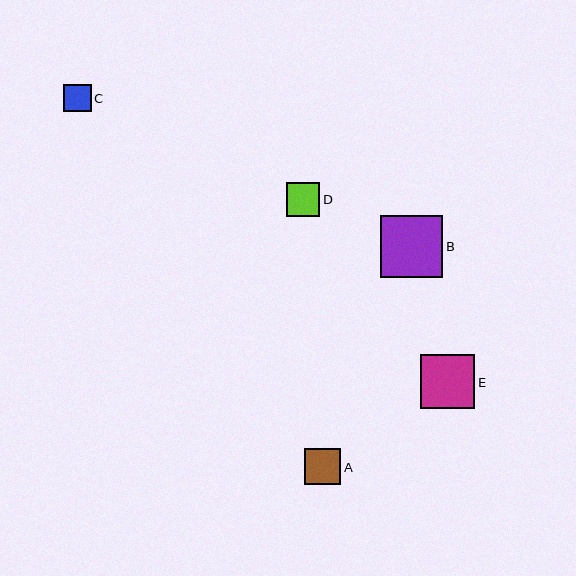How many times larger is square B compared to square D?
Square B is approximately 1.9 times the size of square D.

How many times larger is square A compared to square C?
Square A is approximately 1.3 times the size of square C.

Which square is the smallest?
Square C is the smallest with a size of approximately 27 pixels.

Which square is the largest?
Square B is the largest with a size of approximately 62 pixels.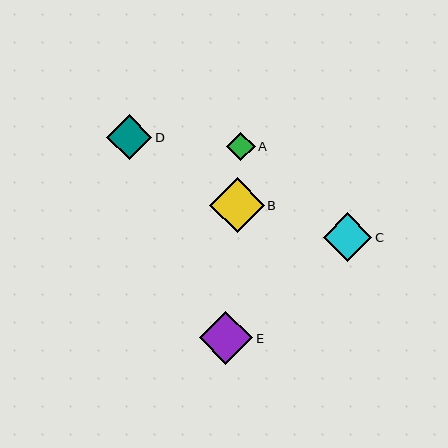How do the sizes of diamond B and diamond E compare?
Diamond B and diamond E are approximately the same size.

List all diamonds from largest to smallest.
From largest to smallest: B, E, C, D, A.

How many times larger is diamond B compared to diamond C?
Diamond B is approximately 1.1 times the size of diamond C.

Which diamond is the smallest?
Diamond A is the smallest with a size of approximately 29 pixels.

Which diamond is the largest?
Diamond B is the largest with a size of approximately 55 pixels.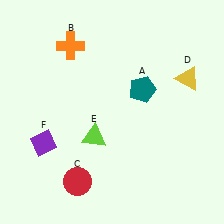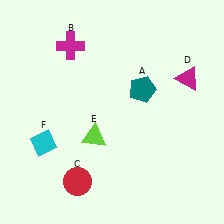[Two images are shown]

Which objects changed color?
B changed from orange to magenta. D changed from yellow to magenta. F changed from purple to cyan.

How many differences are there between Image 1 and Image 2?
There are 3 differences between the two images.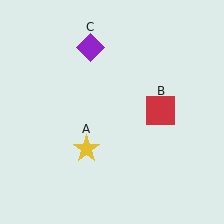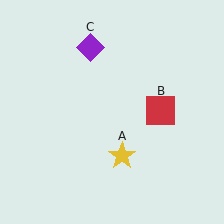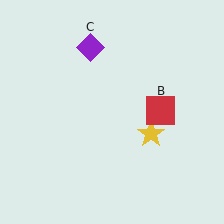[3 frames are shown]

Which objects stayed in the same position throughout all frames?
Red square (object B) and purple diamond (object C) remained stationary.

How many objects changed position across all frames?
1 object changed position: yellow star (object A).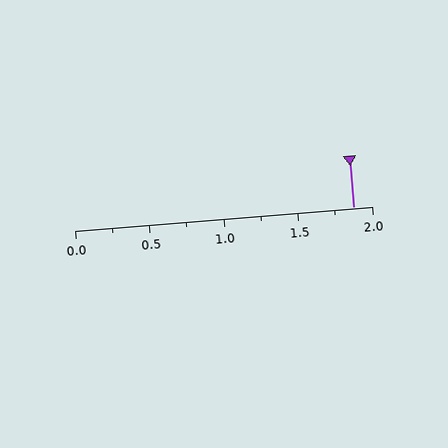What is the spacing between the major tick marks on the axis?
The major ticks are spaced 0.5 apart.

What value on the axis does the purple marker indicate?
The marker indicates approximately 1.88.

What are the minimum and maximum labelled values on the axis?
The axis runs from 0.0 to 2.0.